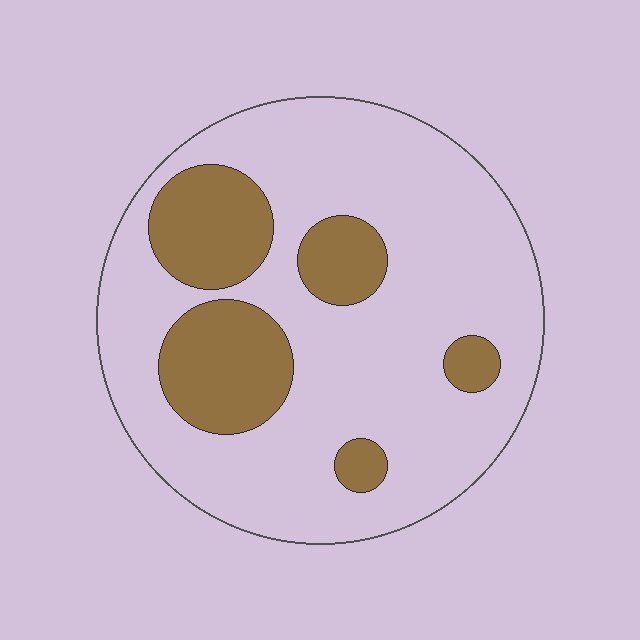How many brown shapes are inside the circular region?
5.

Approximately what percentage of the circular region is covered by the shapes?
Approximately 25%.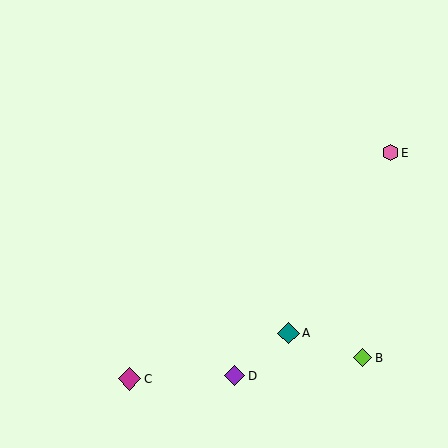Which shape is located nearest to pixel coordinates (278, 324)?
The teal diamond (labeled A) at (288, 333) is nearest to that location.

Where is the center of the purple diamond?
The center of the purple diamond is at (235, 376).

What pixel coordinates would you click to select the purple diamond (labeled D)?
Click at (235, 376) to select the purple diamond D.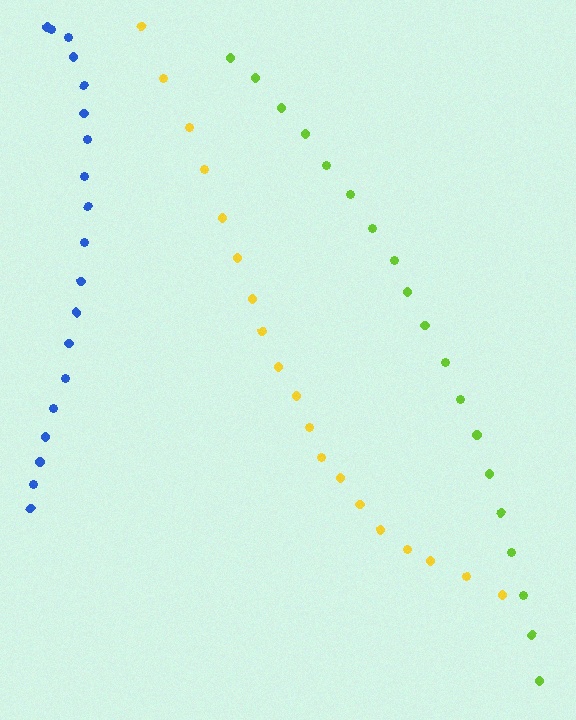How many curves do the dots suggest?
There are 3 distinct paths.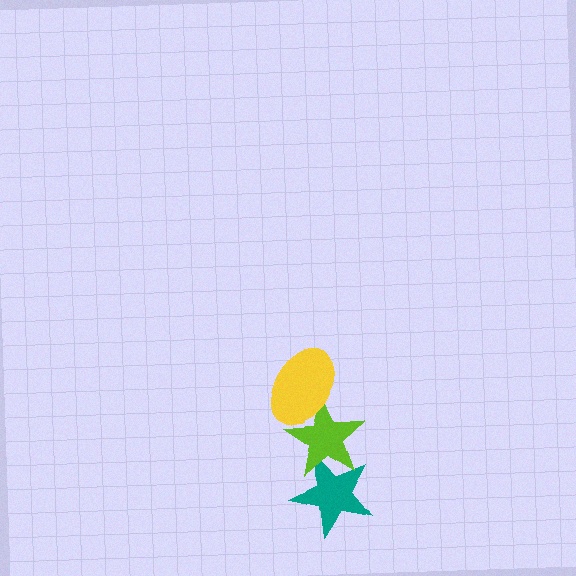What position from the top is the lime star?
The lime star is 2nd from the top.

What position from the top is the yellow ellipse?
The yellow ellipse is 1st from the top.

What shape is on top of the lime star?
The yellow ellipse is on top of the lime star.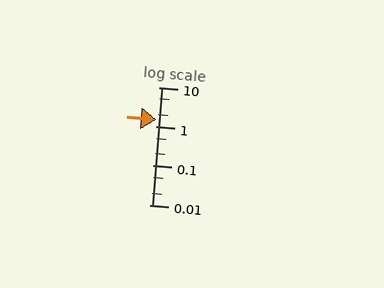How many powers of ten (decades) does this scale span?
The scale spans 3 decades, from 0.01 to 10.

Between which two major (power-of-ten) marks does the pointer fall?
The pointer is between 1 and 10.